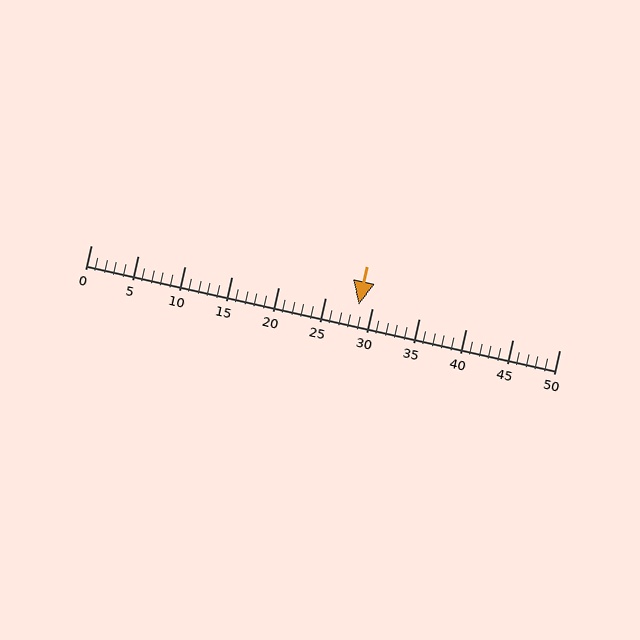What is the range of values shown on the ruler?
The ruler shows values from 0 to 50.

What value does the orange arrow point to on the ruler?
The orange arrow points to approximately 29.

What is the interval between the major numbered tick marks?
The major tick marks are spaced 5 units apart.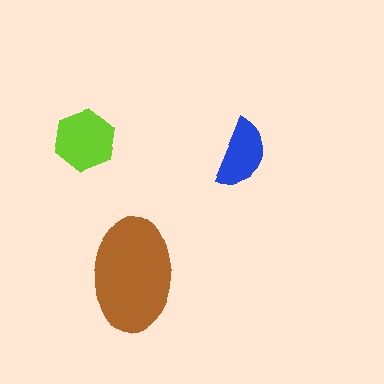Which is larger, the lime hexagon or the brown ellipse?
The brown ellipse.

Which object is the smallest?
The blue semicircle.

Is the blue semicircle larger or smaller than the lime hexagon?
Smaller.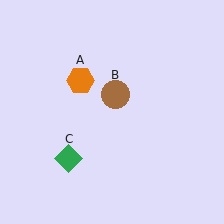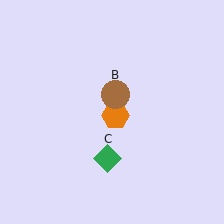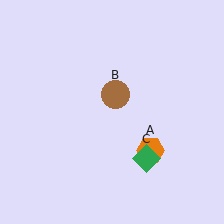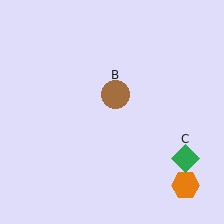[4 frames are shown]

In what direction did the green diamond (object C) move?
The green diamond (object C) moved right.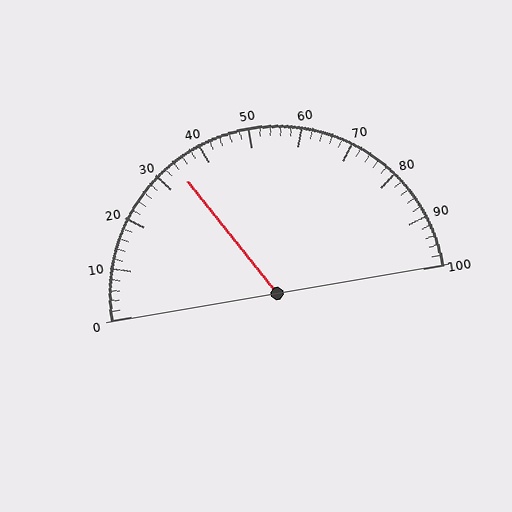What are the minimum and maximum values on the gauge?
The gauge ranges from 0 to 100.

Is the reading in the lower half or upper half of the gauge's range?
The reading is in the lower half of the range (0 to 100).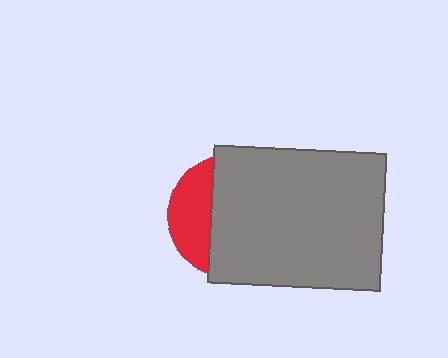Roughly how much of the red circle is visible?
A small part of it is visible (roughly 31%).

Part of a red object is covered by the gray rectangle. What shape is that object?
It is a circle.